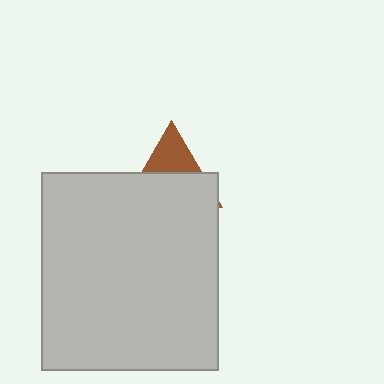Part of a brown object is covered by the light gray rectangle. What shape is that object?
It is a triangle.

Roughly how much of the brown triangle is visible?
A small part of it is visible (roughly 35%).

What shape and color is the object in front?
The object in front is a light gray rectangle.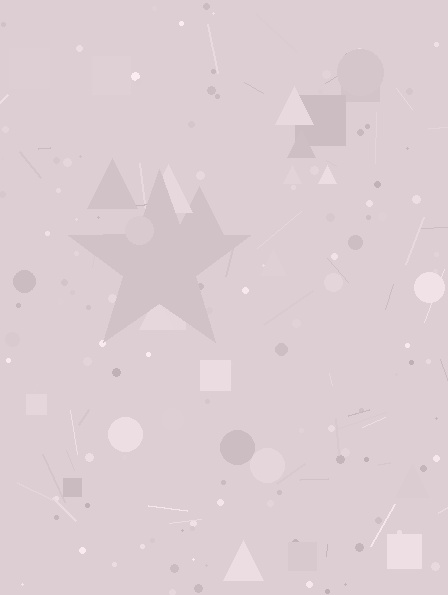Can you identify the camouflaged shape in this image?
The camouflaged shape is a star.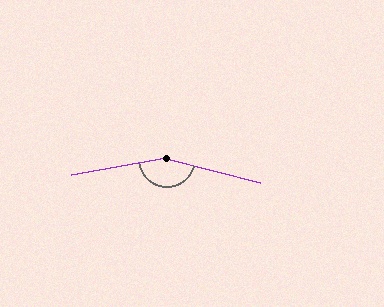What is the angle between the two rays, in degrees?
Approximately 156 degrees.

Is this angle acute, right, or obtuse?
It is obtuse.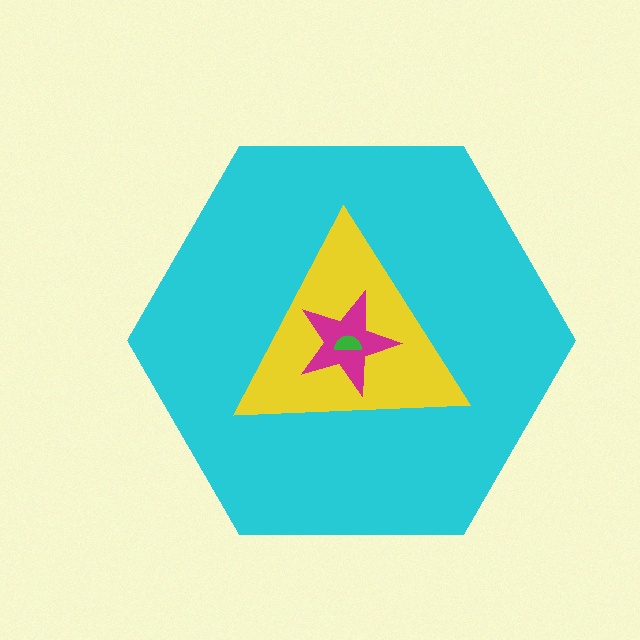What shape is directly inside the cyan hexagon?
The yellow triangle.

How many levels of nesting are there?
4.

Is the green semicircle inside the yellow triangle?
Yes.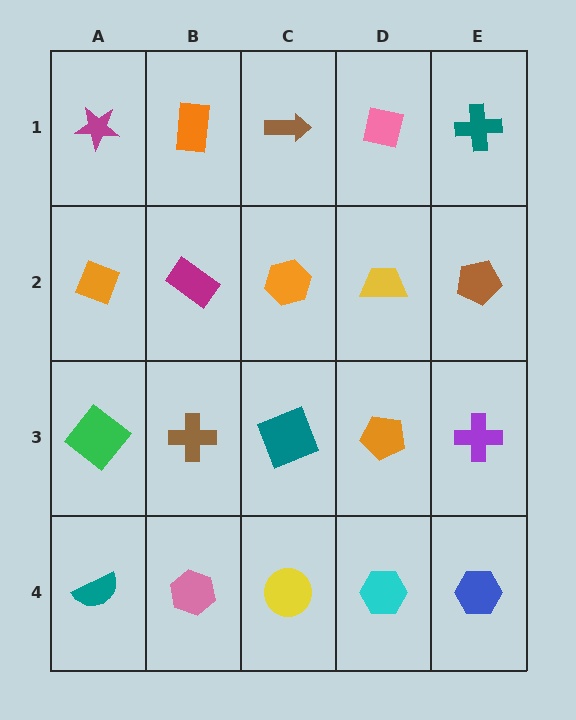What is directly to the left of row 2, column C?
A magenta rectangle.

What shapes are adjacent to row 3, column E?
A brown pentagon (row 2, column E), a blue hexagon (row 4, column E), an orange pentagon (row 3, column D).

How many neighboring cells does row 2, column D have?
4.